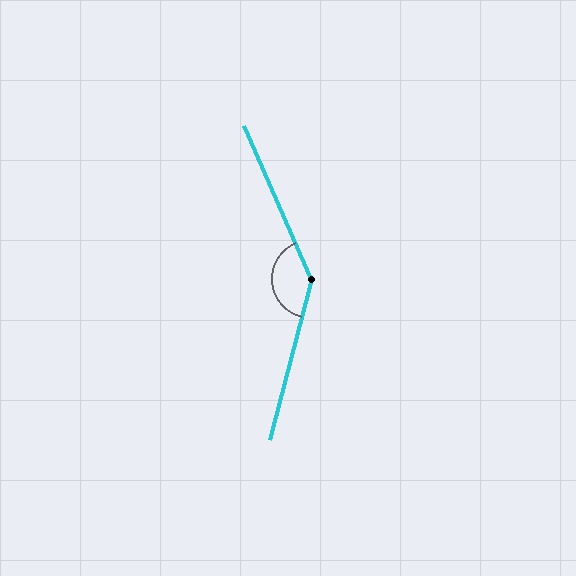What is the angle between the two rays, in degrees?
Approximately 142 degrees.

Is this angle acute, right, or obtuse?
It is obtuse.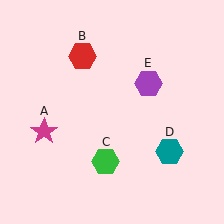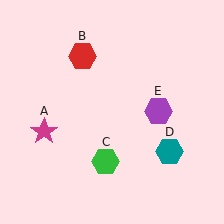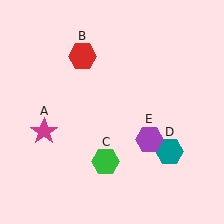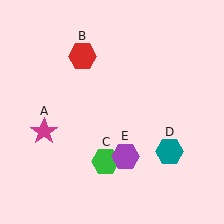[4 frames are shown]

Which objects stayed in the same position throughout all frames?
Magenta star (object A) and red hexagon (object B) and green hexagon (object C) and teal hexagon (object D) remained stationary.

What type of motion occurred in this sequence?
The purple hexagon (object E) rotated clockwise around the center of the scene.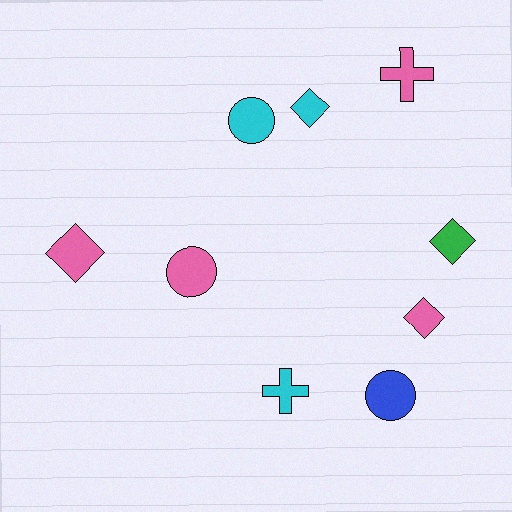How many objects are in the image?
There are 9 objects.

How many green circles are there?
There are no green circles.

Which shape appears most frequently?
Diamond, with 4 objects.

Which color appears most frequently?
Pink, with 4 objects.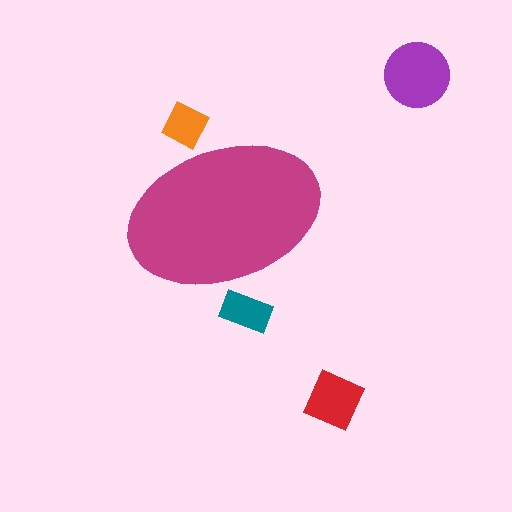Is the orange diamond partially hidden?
Yes, the orange diamond is partially hidden behind the magenta ellipse.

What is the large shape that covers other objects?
A magenta ellipse.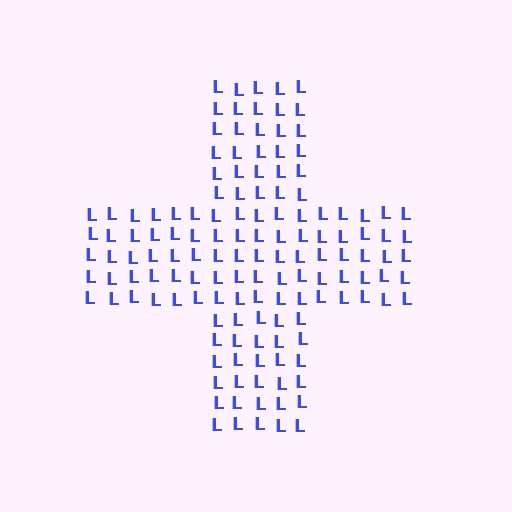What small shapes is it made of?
It is made of small letter L's.